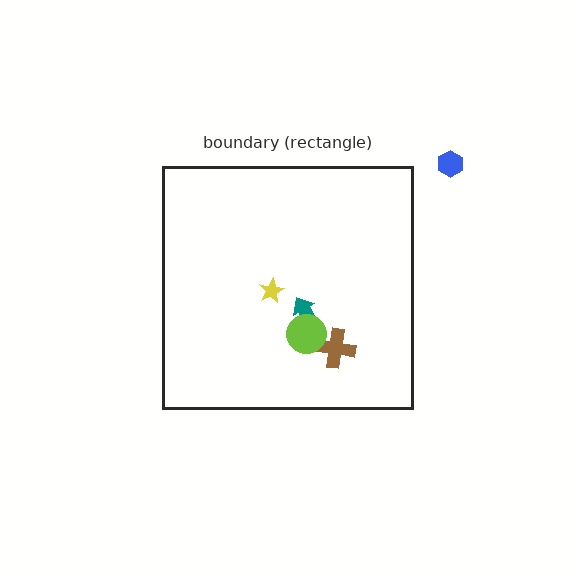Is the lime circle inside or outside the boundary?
Inside.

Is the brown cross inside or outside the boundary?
Inside.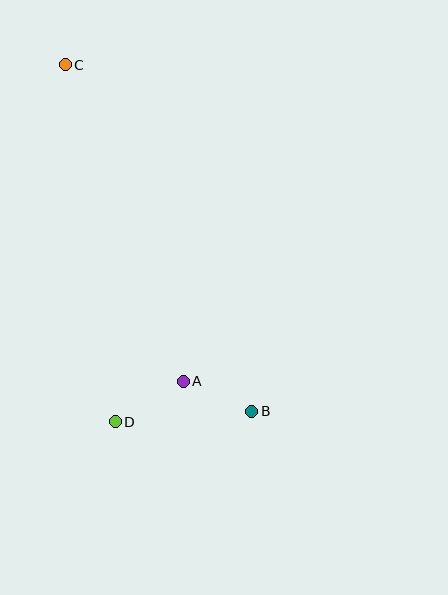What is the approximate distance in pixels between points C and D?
The distance between C and D is approximately 360 pixels.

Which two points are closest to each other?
Points A and B are closest to each other.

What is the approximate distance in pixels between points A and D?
The distance between A and D is approximately 79 pixels.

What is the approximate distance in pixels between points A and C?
The distance between A and C is approximately 337 pixels.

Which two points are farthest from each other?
Points B and C are farthest from each other.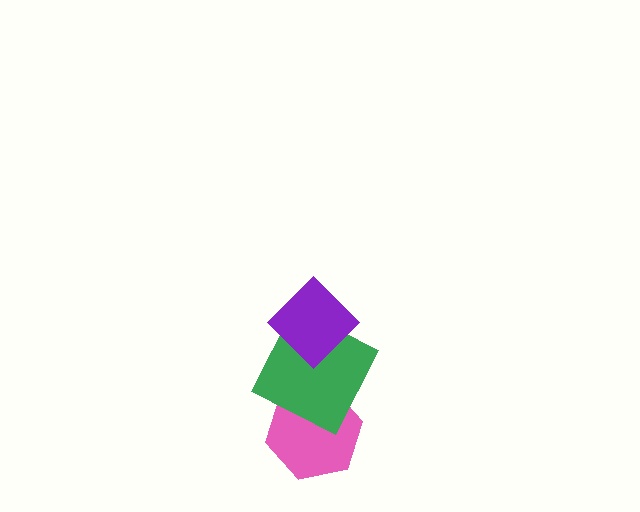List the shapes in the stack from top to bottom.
From top to bottom: the purple diamond, the green square, the pink hexagon.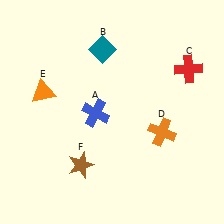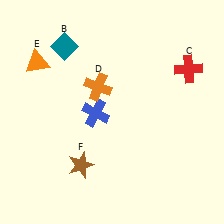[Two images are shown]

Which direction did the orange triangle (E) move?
The orange triangle (E) moved up.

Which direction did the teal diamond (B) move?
The teal diamond (B) moved left.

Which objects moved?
The objects that moved are: the teal diamond (B), the orange cross (D), the orange triangle (E).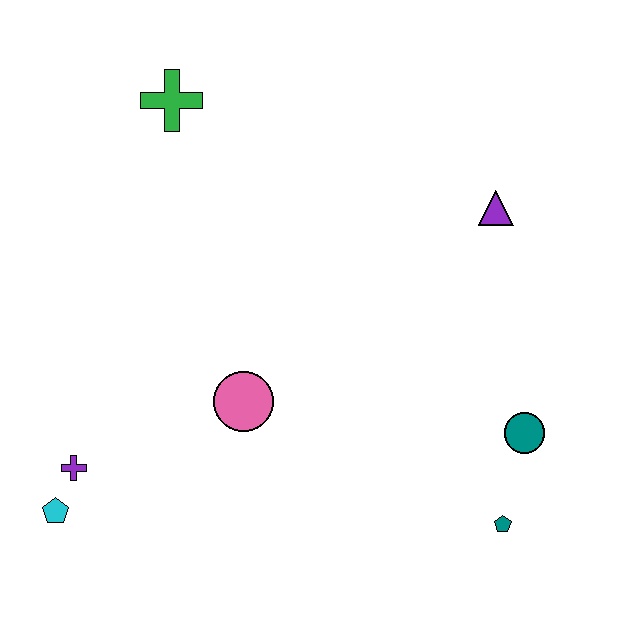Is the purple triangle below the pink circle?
No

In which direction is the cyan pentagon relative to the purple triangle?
The cyan pentagon is to the left of the purple triangle.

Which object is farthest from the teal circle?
The green cross is farthest from the teal circle.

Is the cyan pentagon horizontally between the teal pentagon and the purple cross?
No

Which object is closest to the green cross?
The pink circle is closest to the green cross.